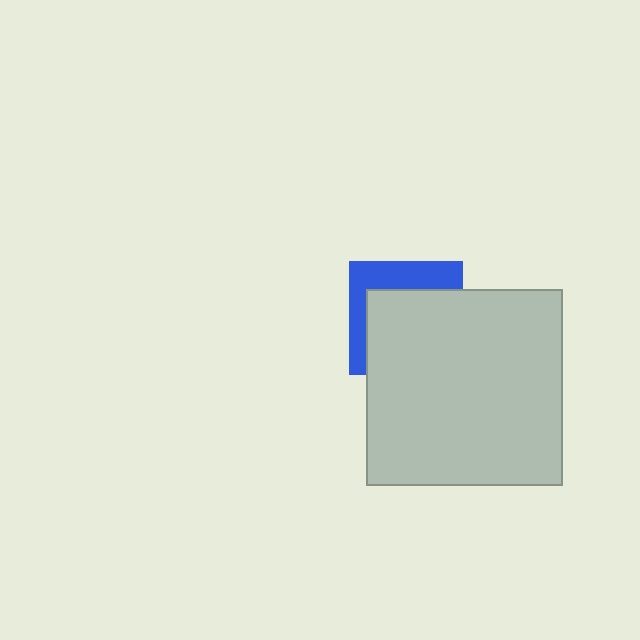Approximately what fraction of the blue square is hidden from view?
Roughly 65% of the blue square is hidden behind the light gray square.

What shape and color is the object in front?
The object in front is a light gray square.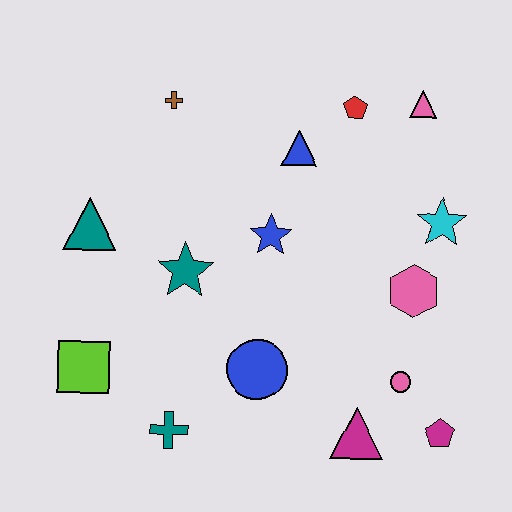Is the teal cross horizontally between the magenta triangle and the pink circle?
No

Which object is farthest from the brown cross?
The magenta pentagon is farthest from the brown cross.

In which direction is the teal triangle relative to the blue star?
The teal triangle is to the left of the blue star.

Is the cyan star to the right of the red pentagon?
Yes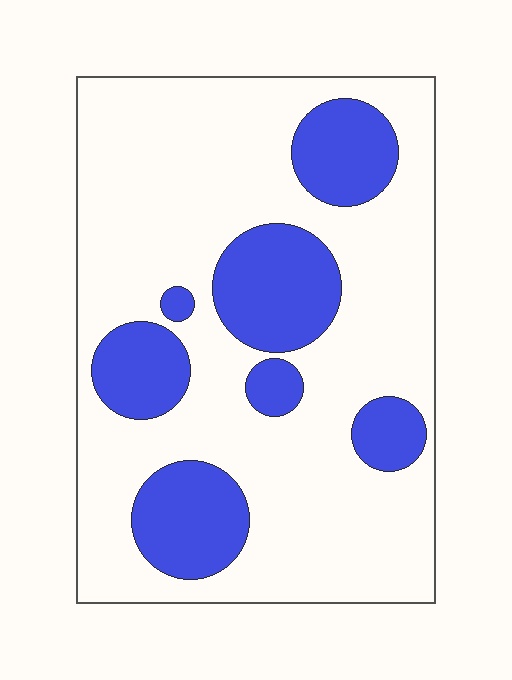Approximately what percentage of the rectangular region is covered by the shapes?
Approximately 25%.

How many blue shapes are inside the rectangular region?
7.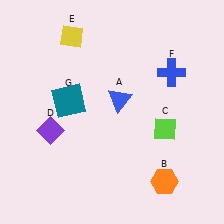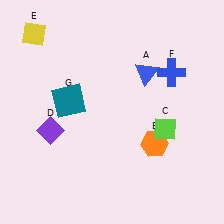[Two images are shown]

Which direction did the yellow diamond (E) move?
The yellow diamond (E) moved left.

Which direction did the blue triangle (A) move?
The blue triangle (A) moved right.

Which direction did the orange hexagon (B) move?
The orange hexagon (B) moved up.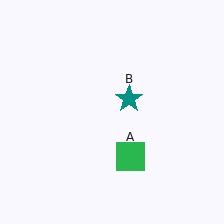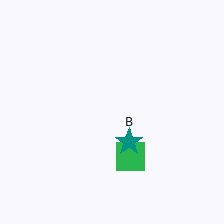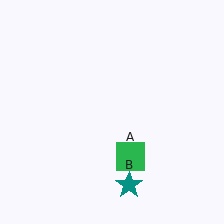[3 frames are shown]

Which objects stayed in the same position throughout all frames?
Green square (object A) remained stationary.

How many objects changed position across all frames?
1 object changed position: teal star (object B).